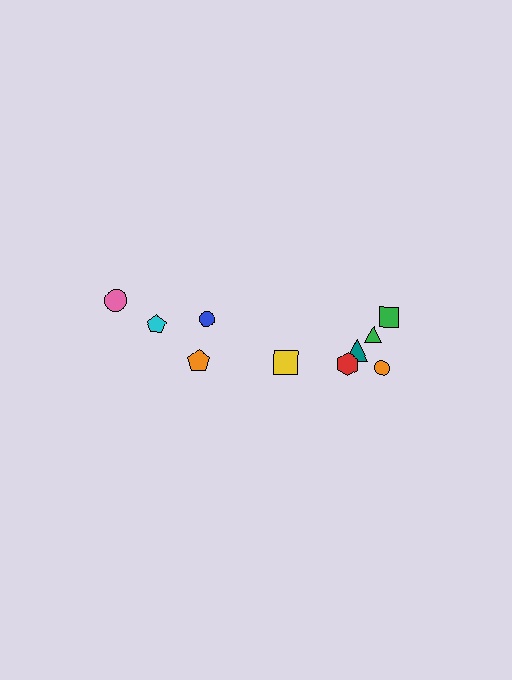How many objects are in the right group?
There are 6 objects.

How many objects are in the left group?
There are 4 objects.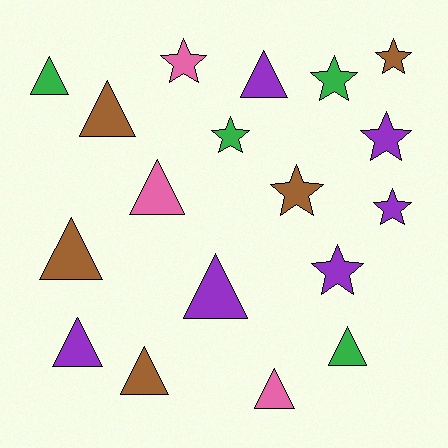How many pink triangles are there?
There are 2 pink triangles.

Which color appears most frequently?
Purple, with 6 objects.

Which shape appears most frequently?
Triangle, with 10 objects.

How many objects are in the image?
There are 18 objects.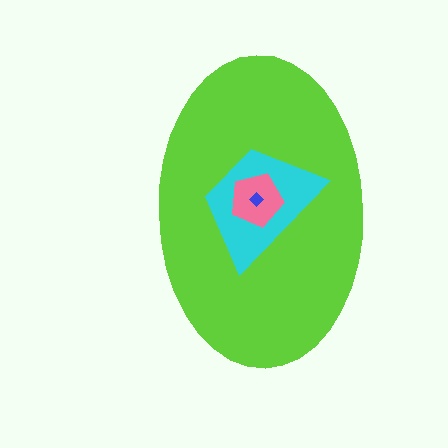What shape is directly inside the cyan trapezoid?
The pink pentagon.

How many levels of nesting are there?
4.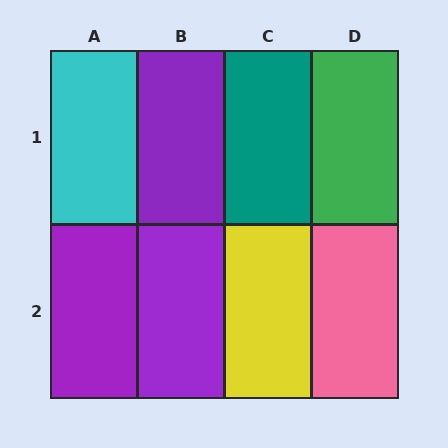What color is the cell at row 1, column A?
Cyan.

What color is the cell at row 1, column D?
Green.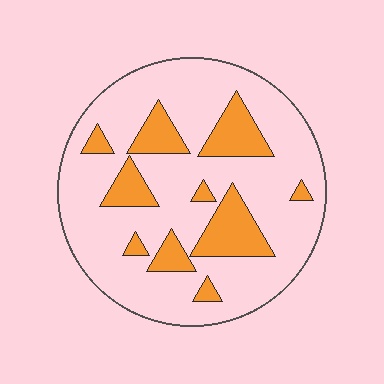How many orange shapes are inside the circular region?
10.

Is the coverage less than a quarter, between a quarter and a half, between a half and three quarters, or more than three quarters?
Less than a quarter.